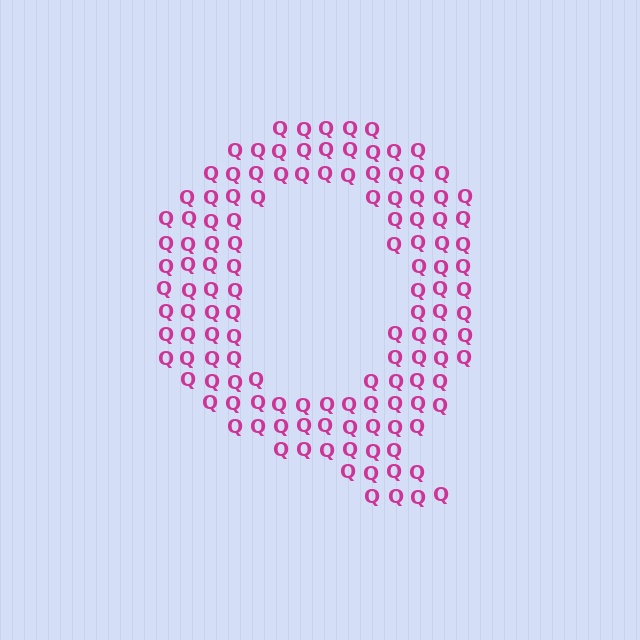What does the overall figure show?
The overall figure shows the letter Q.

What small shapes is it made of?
It is made of small letter Q's.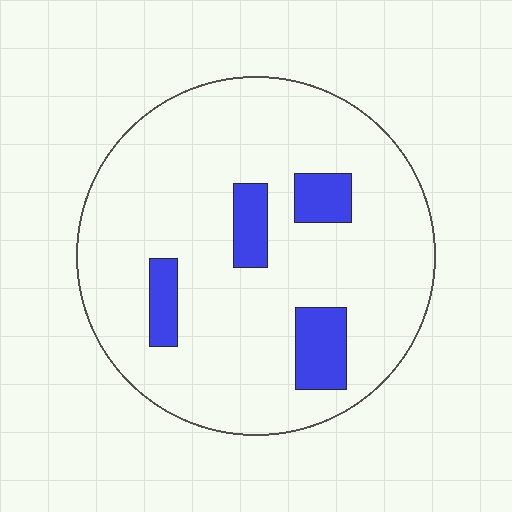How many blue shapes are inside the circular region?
4.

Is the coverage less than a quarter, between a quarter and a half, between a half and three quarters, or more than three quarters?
Less than a quarter.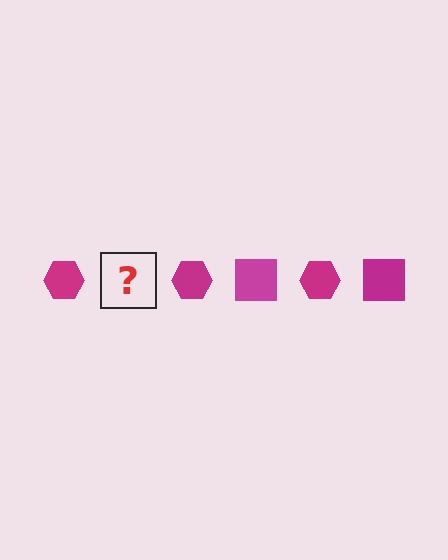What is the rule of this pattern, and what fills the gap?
The rule is that the pattern cycles through hexagon, square shapes in magenta. The gap should be filled with a magenta square.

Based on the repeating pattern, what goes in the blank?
The blank should be a magenta square.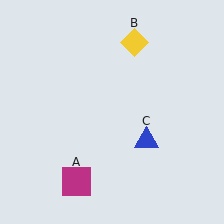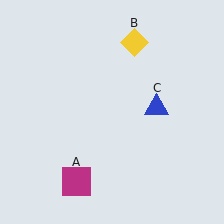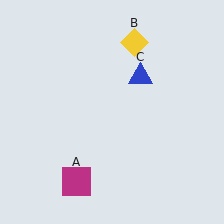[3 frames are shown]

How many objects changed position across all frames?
1 object changed position: blue triangle (object C).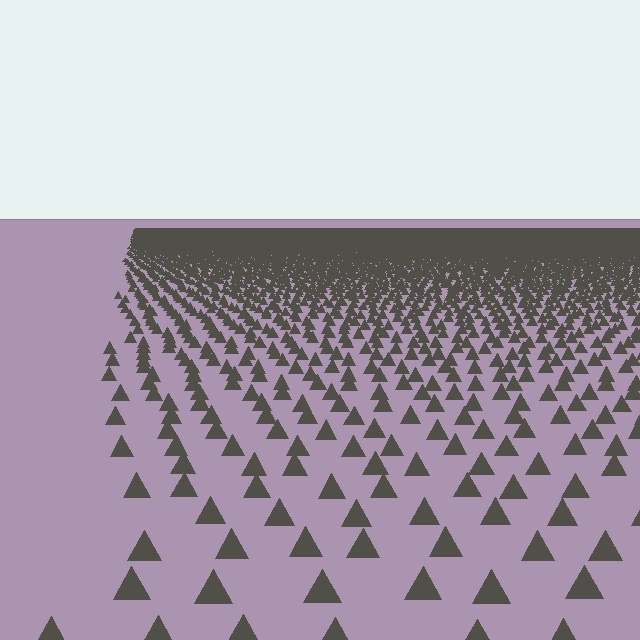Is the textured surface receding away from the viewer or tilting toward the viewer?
The surface is receding away from the viewer. Texture elements get smaller and denser toward the top.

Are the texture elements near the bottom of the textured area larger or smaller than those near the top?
Larger. Near the bottom, elements are closer to the viewer and appear at a bigger on-screen size.